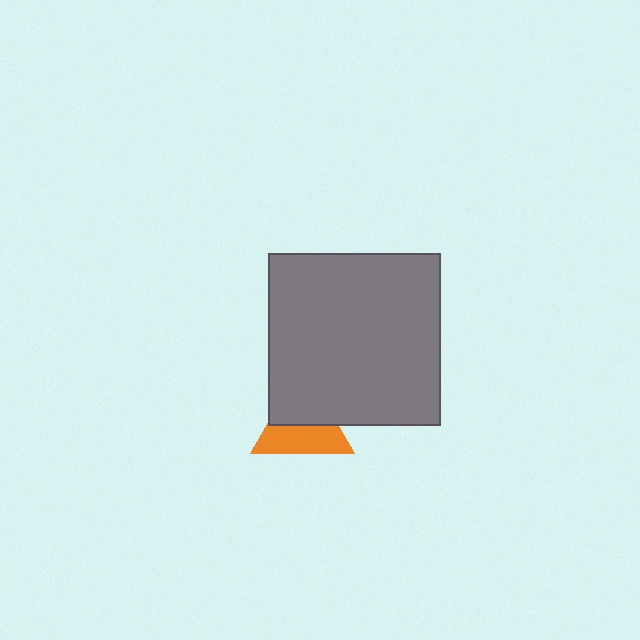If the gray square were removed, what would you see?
You would see the complete orange triangle.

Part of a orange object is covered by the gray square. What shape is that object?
It is a triangle.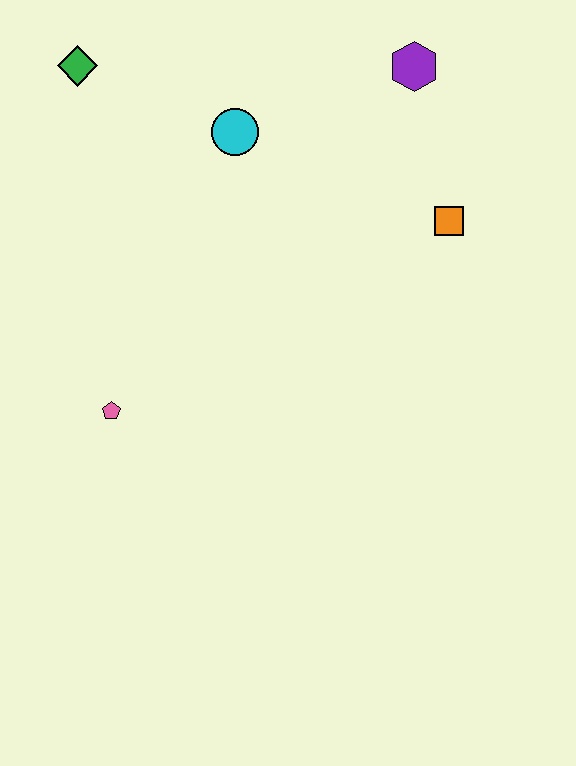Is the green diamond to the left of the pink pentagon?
Yes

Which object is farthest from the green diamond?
The orange square is farthest from the green diamond.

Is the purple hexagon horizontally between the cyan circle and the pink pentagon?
No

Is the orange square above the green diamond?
No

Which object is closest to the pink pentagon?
The cyan circle is closest to the pink pentagon.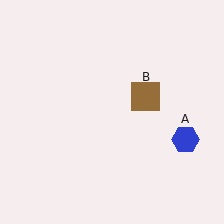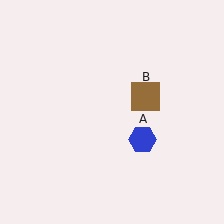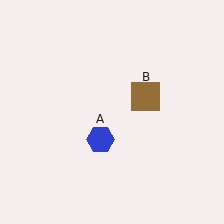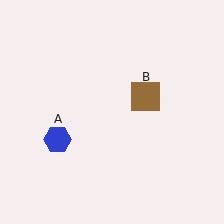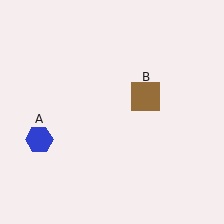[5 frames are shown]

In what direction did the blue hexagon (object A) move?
The blue hexagon (object A) moved left.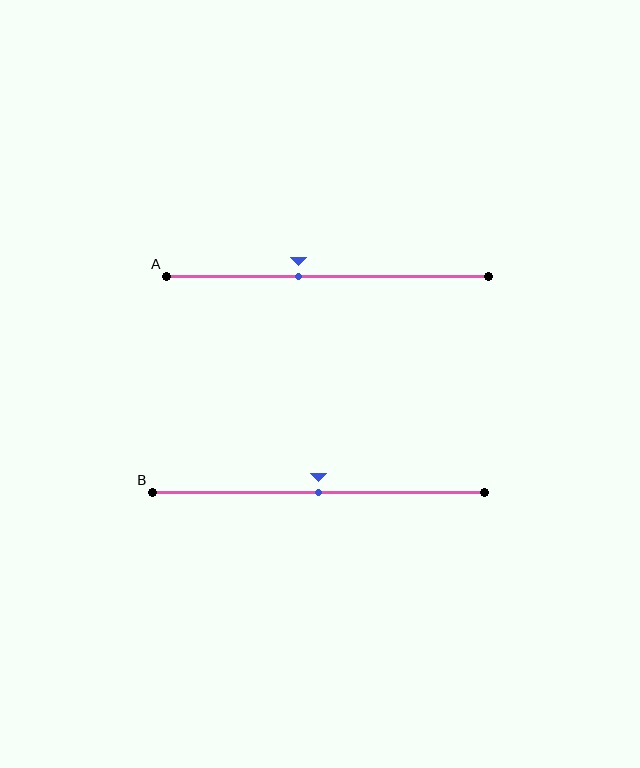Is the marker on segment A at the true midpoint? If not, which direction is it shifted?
No, the marker on segment A is shifted to the left by about 9% of the segment length.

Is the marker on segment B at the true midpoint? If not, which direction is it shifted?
Yes, the marker on segment B is at the true midpoint.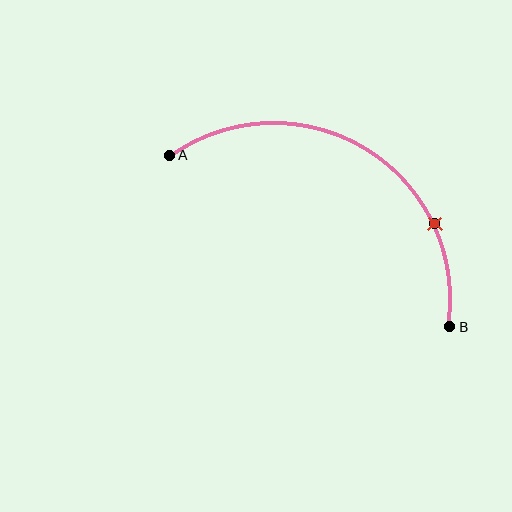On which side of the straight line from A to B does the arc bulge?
The arc bulges above the straight line connecting A and B.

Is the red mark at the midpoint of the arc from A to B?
No. The red mark lies on the arc but is closer to endpoint B. The arc midpoint would be at the point on the curve equidistant along the arc from both A and B.